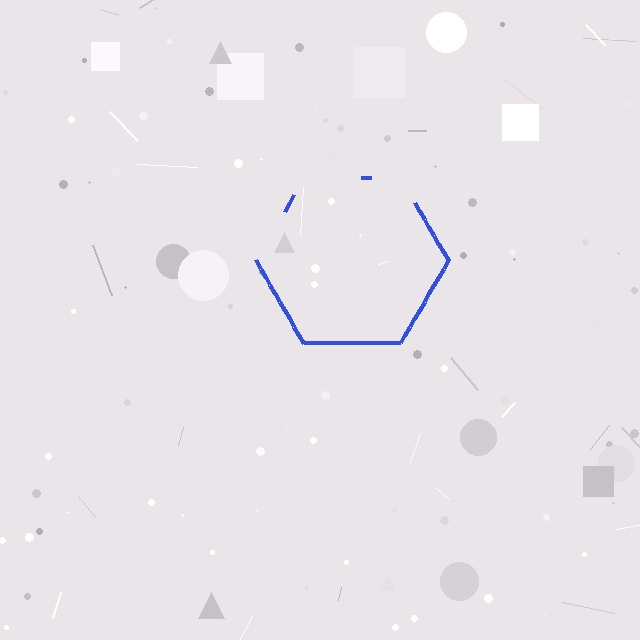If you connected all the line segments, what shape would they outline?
They would outline a hexagon.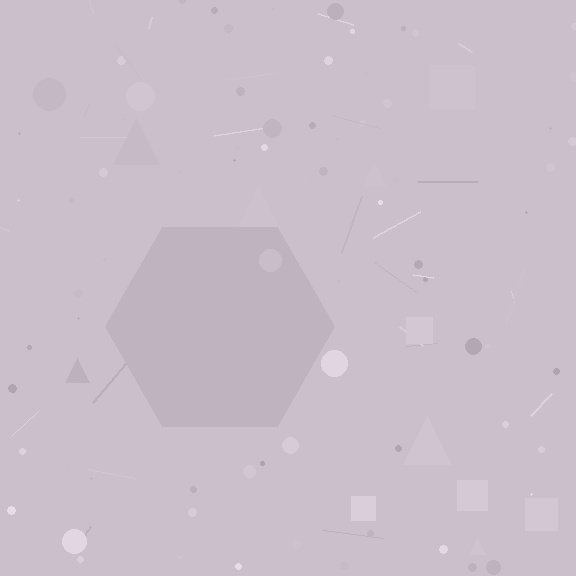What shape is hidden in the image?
A hexagon is hidden in the image.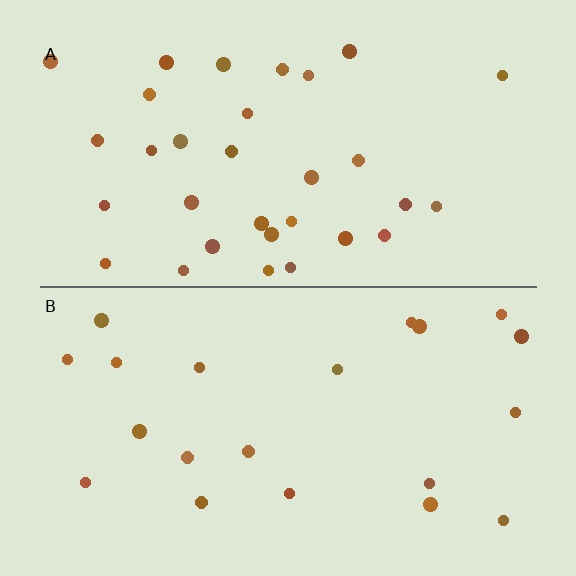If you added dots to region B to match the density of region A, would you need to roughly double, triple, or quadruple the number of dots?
Approximately double.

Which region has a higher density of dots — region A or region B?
A (the top).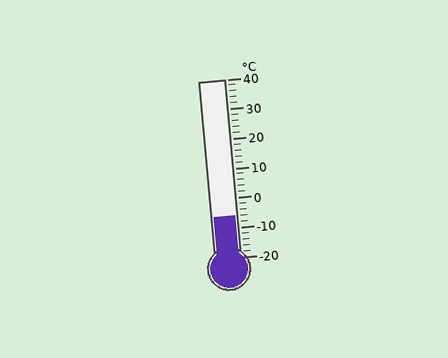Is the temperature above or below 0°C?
The temperature is below 0°C.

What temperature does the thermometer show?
The thermometer shows approximately -6°C.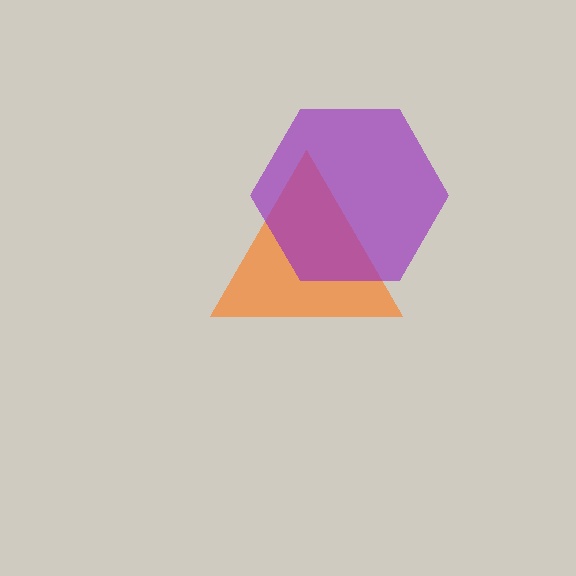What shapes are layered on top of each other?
The layered shapes are: an orange triangle, a purple hexagon.